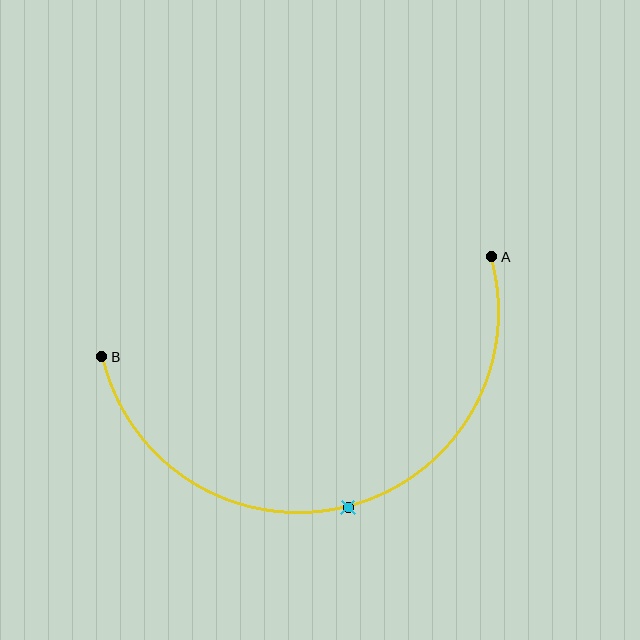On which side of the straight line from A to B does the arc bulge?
The arc bulges below the straight line connecting A and B.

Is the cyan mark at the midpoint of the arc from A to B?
Yes. The cyan mark lies on the arc at equal arc-length from both A and B — it is the arc midpoint.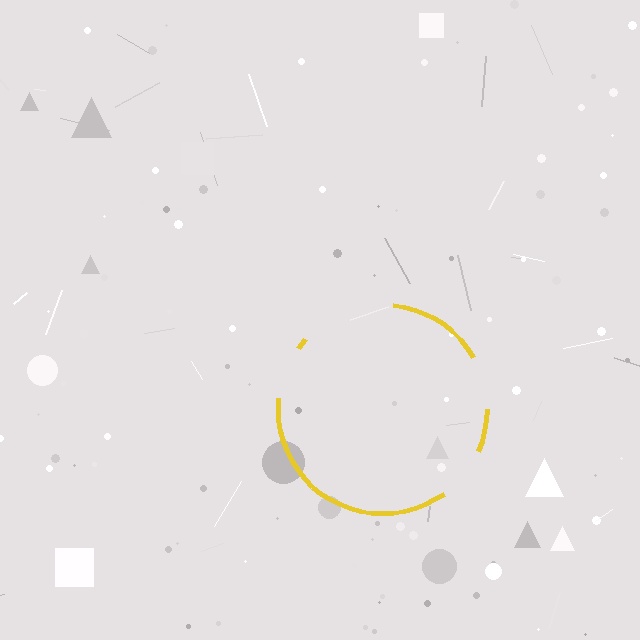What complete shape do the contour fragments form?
The contour fragments form a circle.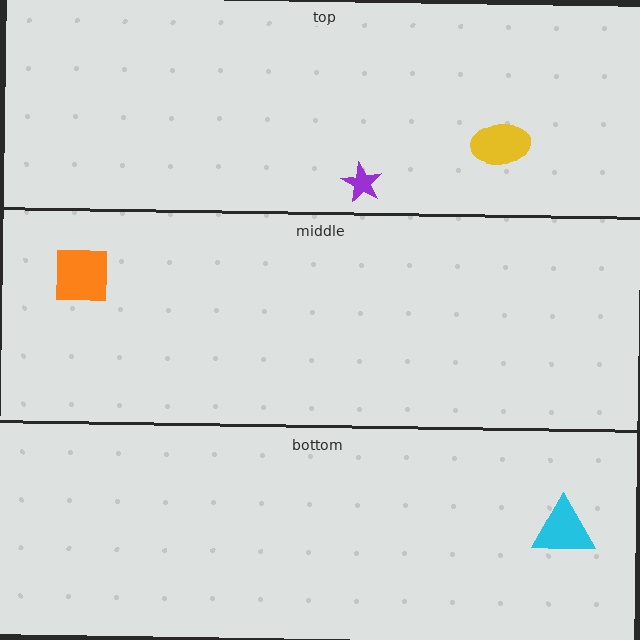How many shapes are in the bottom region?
1.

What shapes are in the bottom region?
The cyan triangle.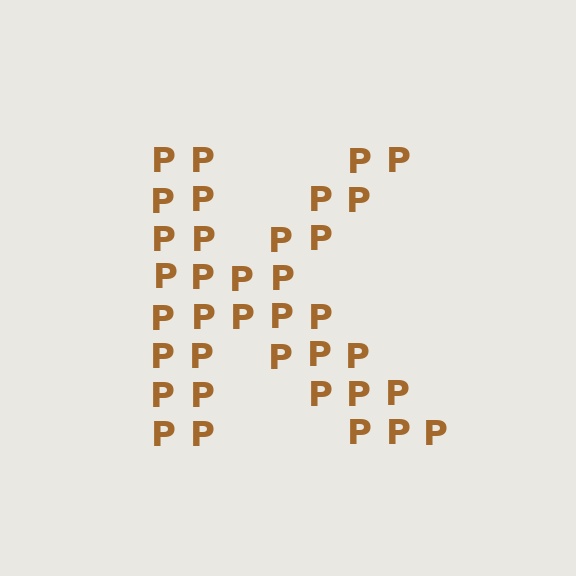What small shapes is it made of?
It is made of small letter P's.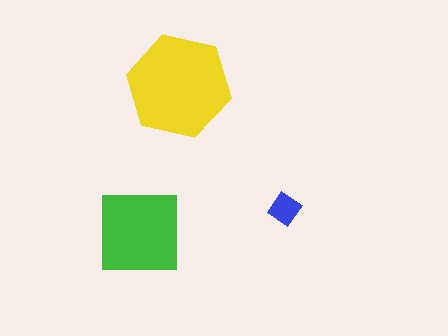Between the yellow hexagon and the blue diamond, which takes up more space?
The yellow hexagon.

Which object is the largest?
The yellow hexagon.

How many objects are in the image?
There are 3 objects in the image.